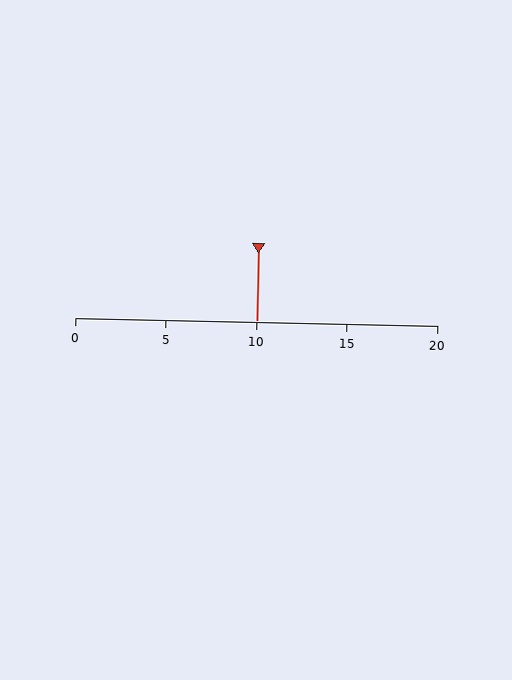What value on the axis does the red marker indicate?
The marker indicates approximately 10.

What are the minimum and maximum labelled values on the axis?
The axis runs from 0 to 20.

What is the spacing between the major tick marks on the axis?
The major ticks are spaced 5 apart.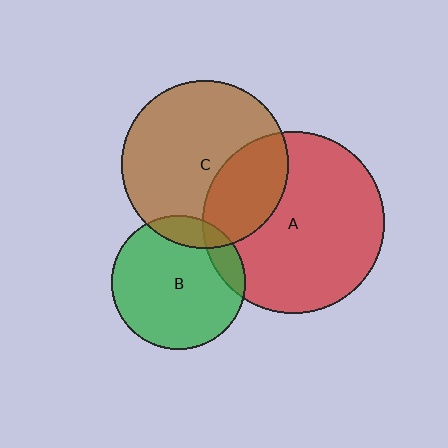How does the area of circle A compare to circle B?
Approximately 1.9 times.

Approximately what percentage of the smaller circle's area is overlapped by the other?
Approximately 15%.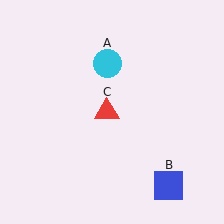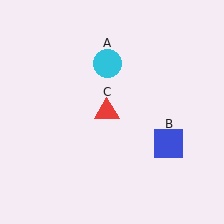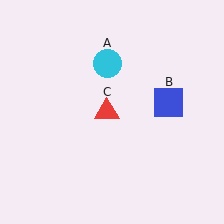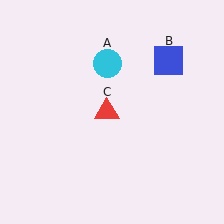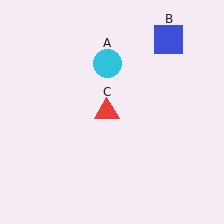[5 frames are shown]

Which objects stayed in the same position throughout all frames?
Cyan circle (object A) and red triangle (object C) remained stationary.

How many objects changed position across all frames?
1 object changed position: blue square (object B).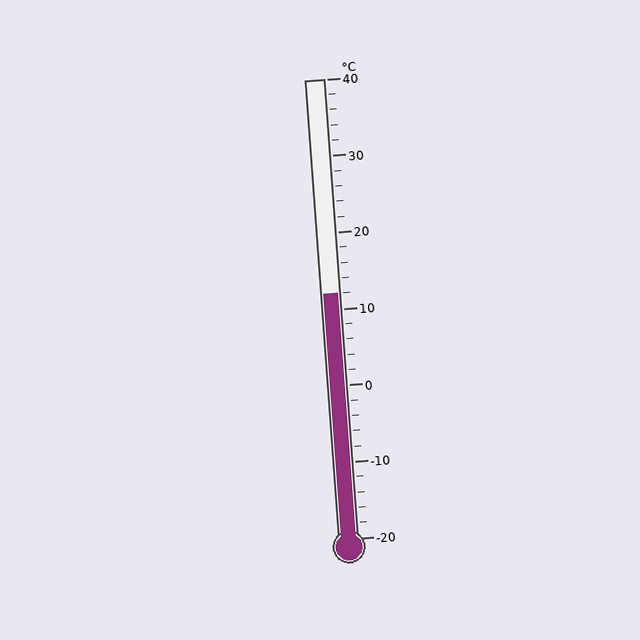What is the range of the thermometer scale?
The thermometer scale ranges from -20°C to 40°C.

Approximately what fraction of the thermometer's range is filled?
The thermometer is filled to approximately 55% of its range.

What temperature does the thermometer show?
The thermometer shows approximately 12°C.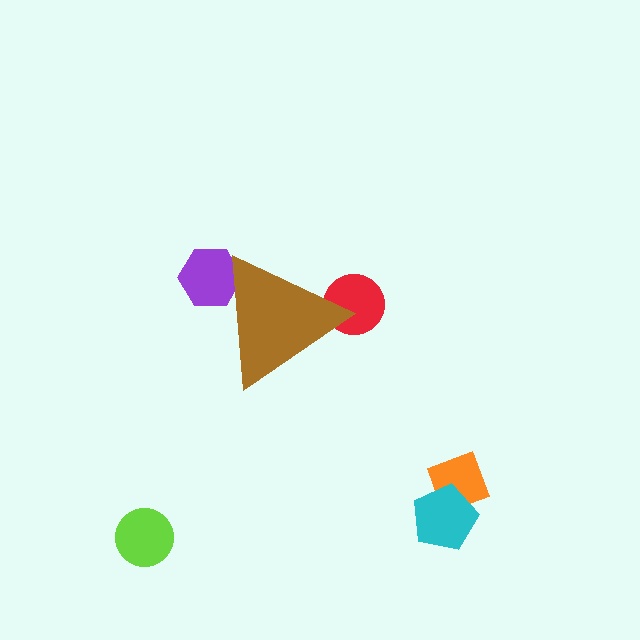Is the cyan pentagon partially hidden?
No, the cyan pentagon is fully visible.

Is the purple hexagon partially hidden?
Yes, the purple hexagon is partially hidden behind the brown triangle.